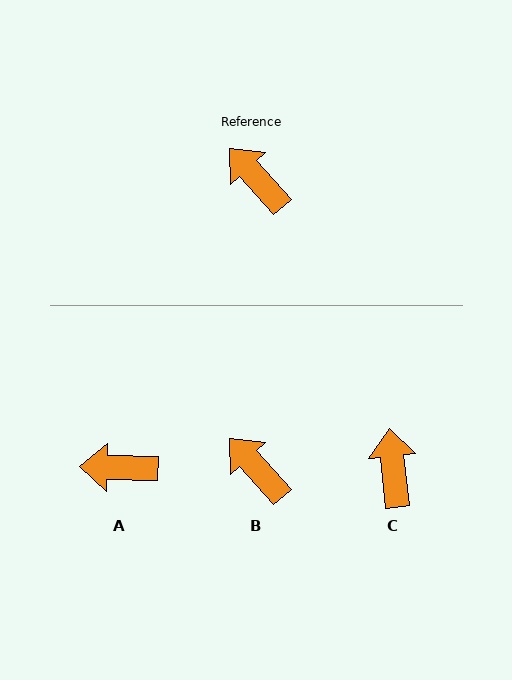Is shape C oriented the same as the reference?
No, it is off by about 36 degrees.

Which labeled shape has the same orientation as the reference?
B.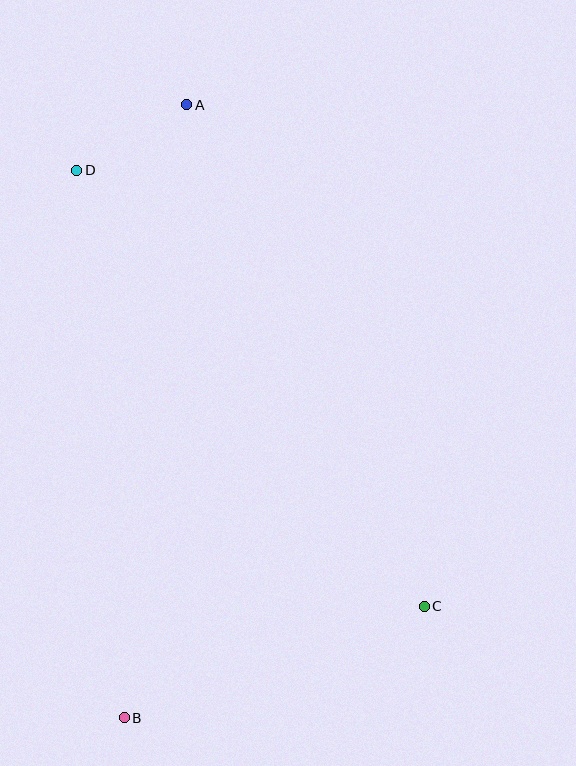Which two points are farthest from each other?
Points A and B are farthest from each other.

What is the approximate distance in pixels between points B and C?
The distance between B and C is approximately 320 pixels.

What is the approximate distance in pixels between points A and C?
The distance between A and C is approximately 555 pixels.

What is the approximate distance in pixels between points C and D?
The distance between C and D is approximately 558 pixels.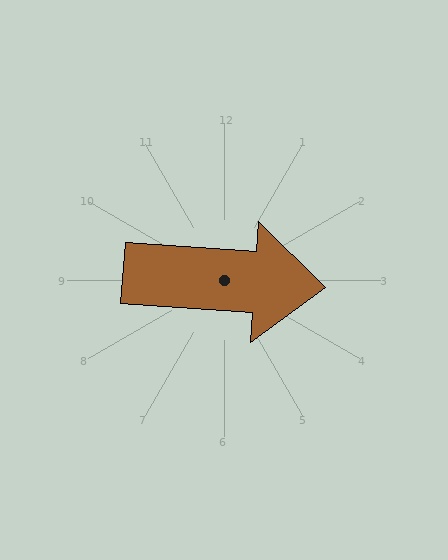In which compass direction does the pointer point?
East.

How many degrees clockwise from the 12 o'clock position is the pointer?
Approximately 94 degrees.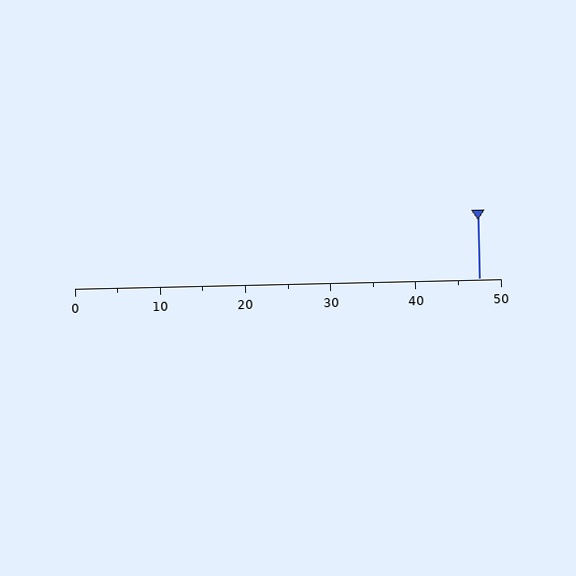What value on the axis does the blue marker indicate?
The marker indicates approximately 47.5.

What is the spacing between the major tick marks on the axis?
The major ticks are spaced 10 apart.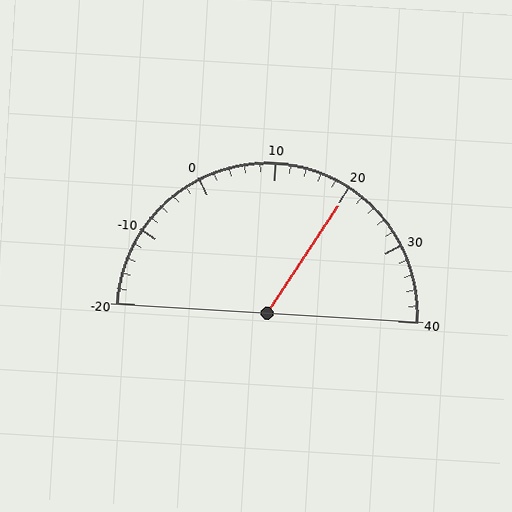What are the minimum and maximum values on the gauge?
The gauge ranges from -20 to 40.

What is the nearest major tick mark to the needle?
The nearest major tick mark is 20.